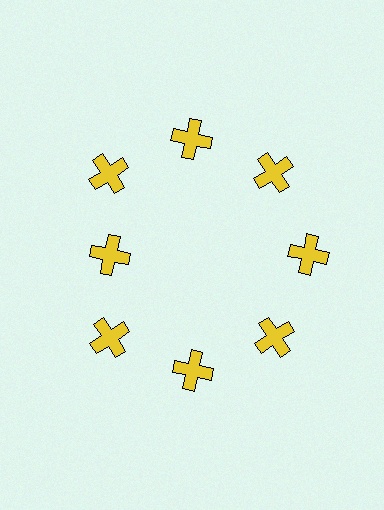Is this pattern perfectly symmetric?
No. The 8 yellow crosses are arranged in a ring, but one element near the 9 o'clock position is pulled inward toward the center, breaking the 8-fold rotational symmetry.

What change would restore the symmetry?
The symmetry would be restored by moving it outward, back onto the ring so that all 8 crosses sit at equal angles and equal distance from the center.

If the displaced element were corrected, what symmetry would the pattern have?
It would have 8-fold rotational symmetry — the pattern would map onto itself every 45 degrees.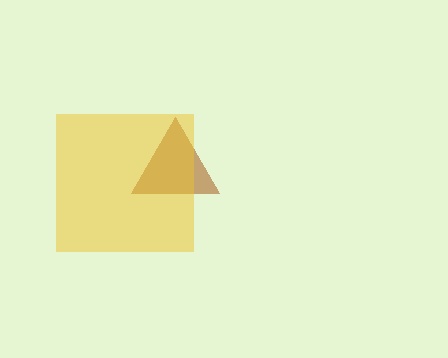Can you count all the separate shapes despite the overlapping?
Yes, there are 2 separate shapes.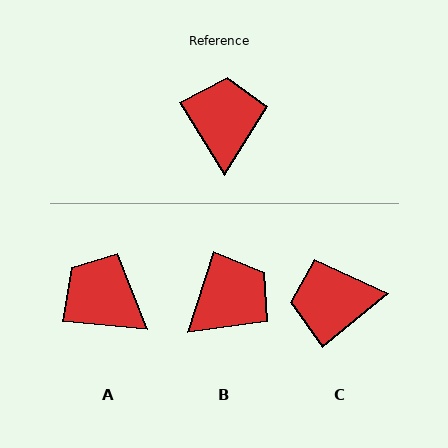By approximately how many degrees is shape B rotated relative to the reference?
Approximately 50 degrees clockwise.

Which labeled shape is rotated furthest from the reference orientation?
C, about 97 degrees away.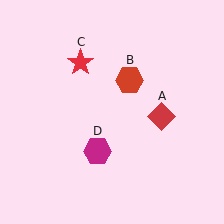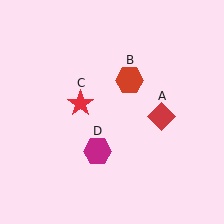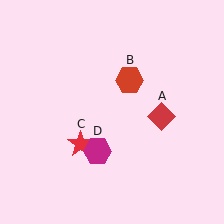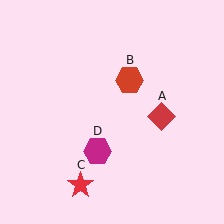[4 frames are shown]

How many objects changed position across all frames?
1 object changed position: red star (object C).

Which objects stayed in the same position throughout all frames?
Red diamond (object A) and red hexagon (object B) and magenta hexagon (object D) remained stationary.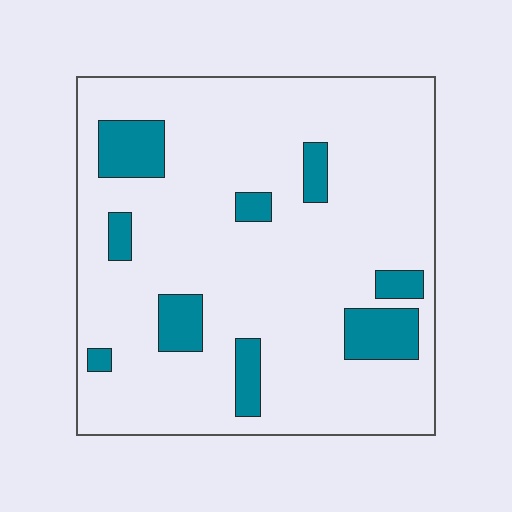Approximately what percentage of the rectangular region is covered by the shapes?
Approximately 15%.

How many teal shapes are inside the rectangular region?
9.